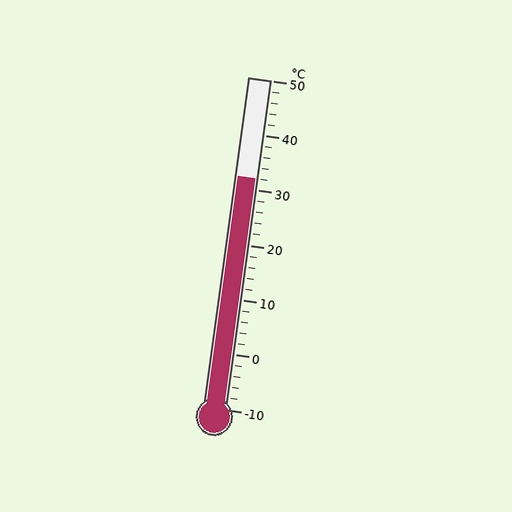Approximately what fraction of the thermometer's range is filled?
The thermometer is filled to approximately 70% of its range.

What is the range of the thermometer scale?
The thermometer scale ranges from -10°C to 50°C.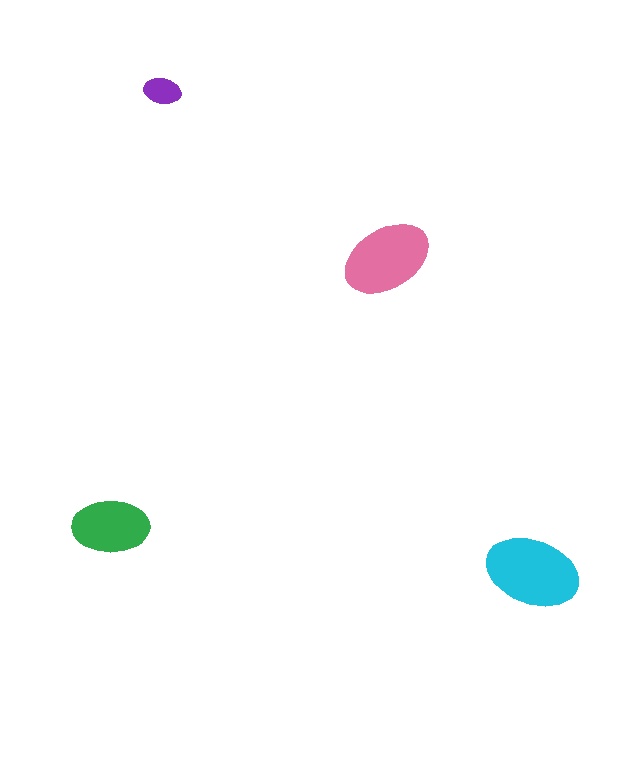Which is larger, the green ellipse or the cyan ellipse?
The cyan one.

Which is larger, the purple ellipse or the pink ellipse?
The pink one.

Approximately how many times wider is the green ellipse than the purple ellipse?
About 2 times wider.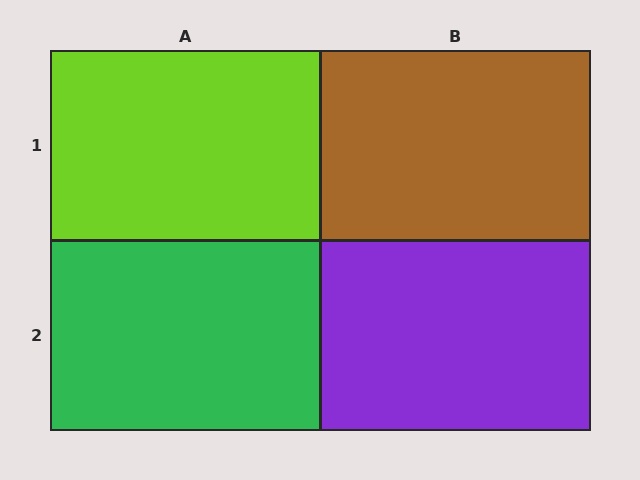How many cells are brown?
1 cell is brown.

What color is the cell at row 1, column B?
Brown.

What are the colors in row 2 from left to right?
Green, purple.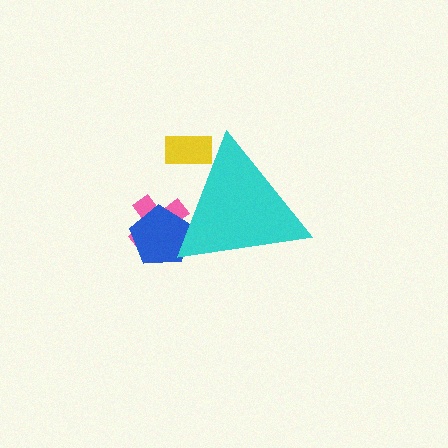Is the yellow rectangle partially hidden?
Yes, the yellow rectangle is partially hidden behind the cyan triangle.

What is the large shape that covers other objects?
A cyan triangle.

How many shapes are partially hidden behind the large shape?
3 shapes are partially hidden.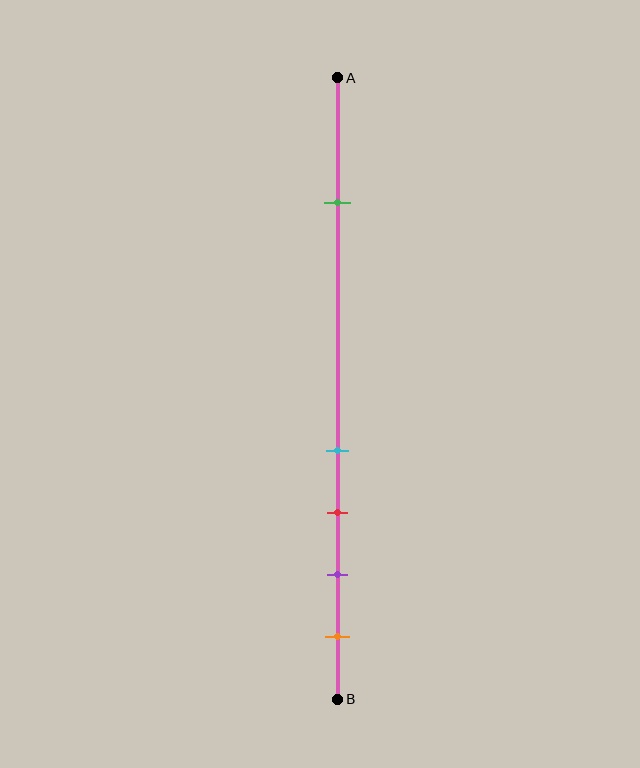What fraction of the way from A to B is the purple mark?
The purple mark is approximately 80% (0.8) of the way from A to B.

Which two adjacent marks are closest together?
The cyan and red marks are the closest adjacent pair.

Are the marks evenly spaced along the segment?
No, the marks are not evenly spaced.